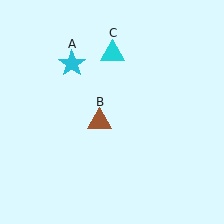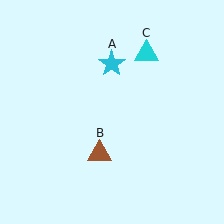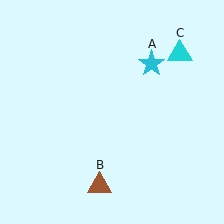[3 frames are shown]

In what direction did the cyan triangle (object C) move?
The cyan triangle (object C) moved right.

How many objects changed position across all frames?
3 objects changed position: cyan star (object A), brown triangle (object B), cyan triangle (object C).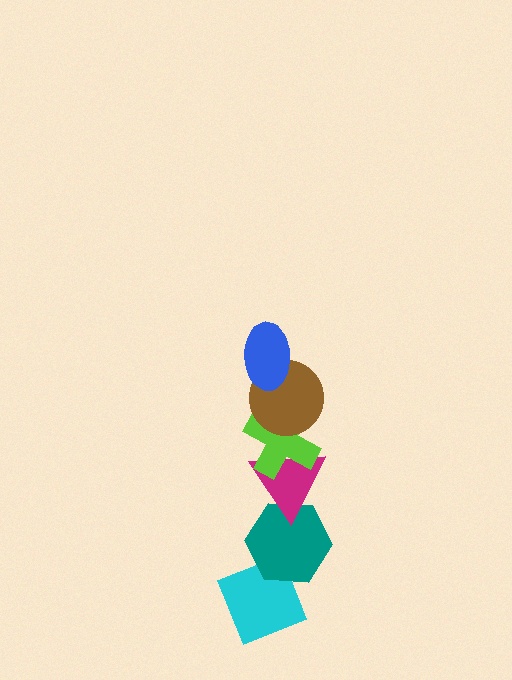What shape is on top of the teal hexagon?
The magenta triangle is on top of the teal hexagon.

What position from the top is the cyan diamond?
The cyan diamond is 6th from the top.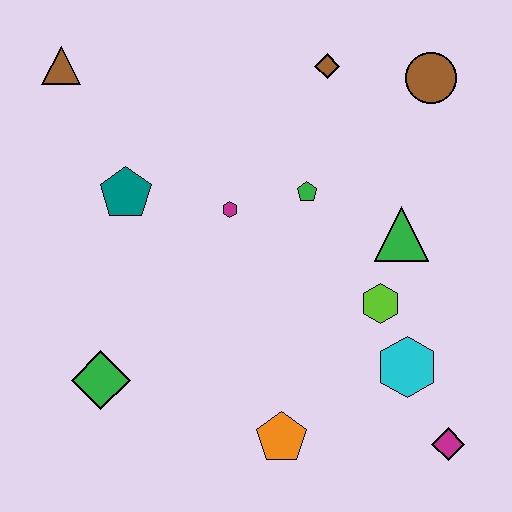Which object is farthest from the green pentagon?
The magenta diamond is farthest from the green pentagon.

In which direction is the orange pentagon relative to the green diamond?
The orange pentagon is to the right of the green diamond.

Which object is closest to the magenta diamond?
The cyan hexagon is closest to the magenta diamond.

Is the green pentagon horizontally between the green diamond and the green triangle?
Yes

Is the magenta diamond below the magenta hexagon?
Yes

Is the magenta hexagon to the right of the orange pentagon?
No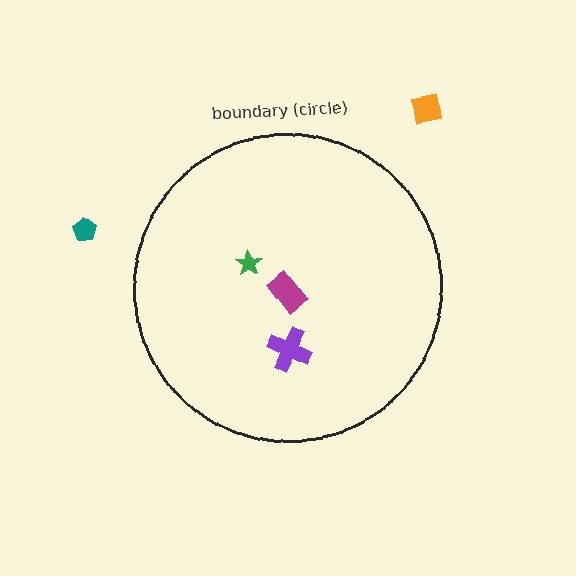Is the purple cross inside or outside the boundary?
Inside.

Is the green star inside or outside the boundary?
Inside.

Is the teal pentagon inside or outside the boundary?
Outside.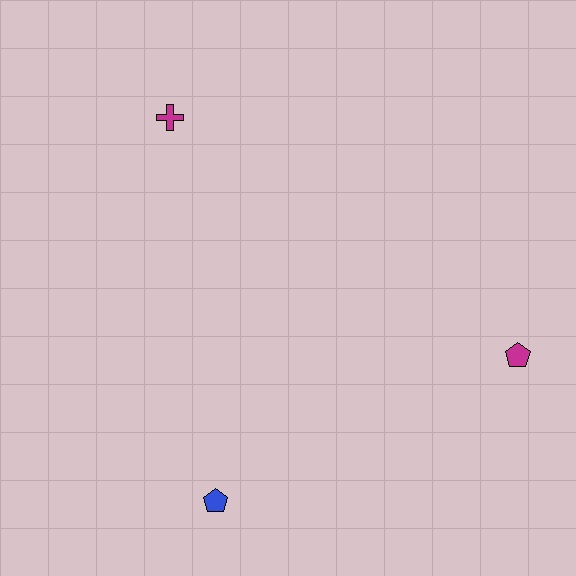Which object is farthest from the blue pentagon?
The magenta cross is farthest from the blue pentagon.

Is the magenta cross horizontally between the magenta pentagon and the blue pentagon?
No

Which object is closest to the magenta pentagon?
The blue pentagon is closest to the magenta pentagon.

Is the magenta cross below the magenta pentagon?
No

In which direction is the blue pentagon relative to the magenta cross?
The blue pentagon is below the magenta cross.